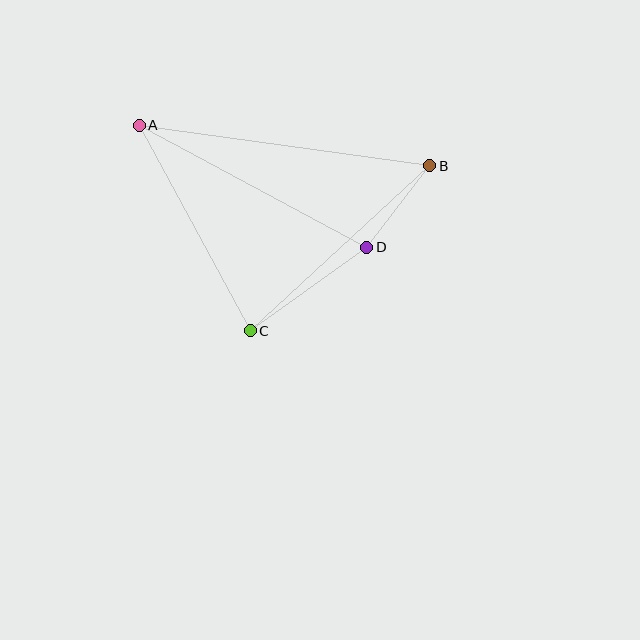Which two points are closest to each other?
Points B and D are closest to each other.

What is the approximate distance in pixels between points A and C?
The distance between A and C is approximately 234 pixels.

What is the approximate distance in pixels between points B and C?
The distance between B and C is approximately 243 pixels.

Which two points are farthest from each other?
Points A and B are farthest from each other.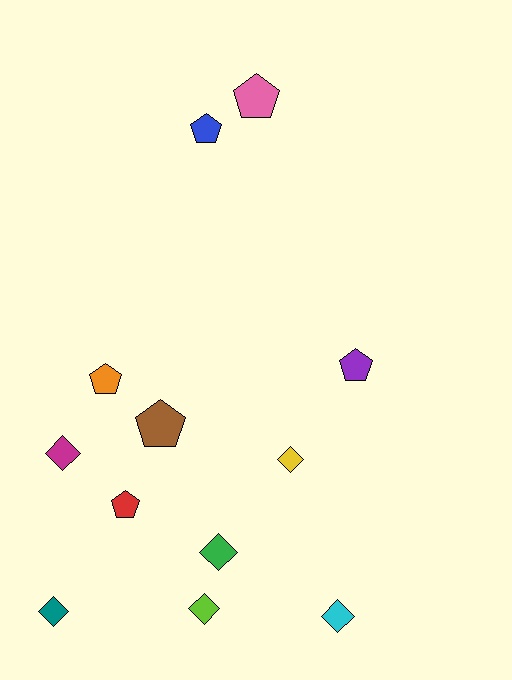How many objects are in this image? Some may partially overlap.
There are 12 objects.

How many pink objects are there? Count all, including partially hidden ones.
There is 1 pink object.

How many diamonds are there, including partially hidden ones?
There are 6 diamonds.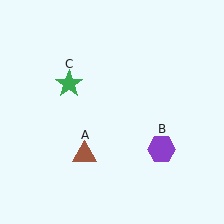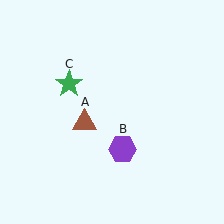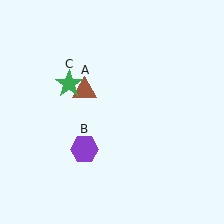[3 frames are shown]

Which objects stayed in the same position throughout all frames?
Green star (object C) remained stationary.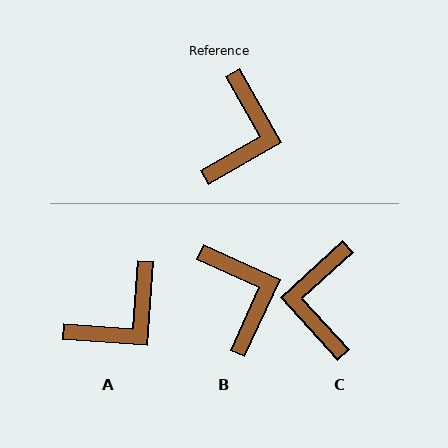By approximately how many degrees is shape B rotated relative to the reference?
Approximately 35 degrees counter-clockwise.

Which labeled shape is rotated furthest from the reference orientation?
C, about 168 degrees away.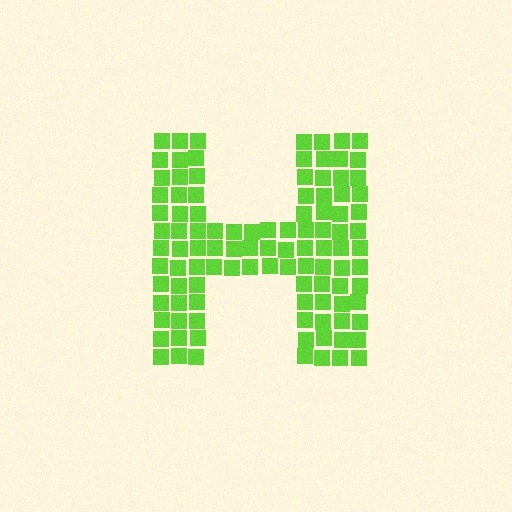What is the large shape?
The large shape is the letter H.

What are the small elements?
The small elements are squares.